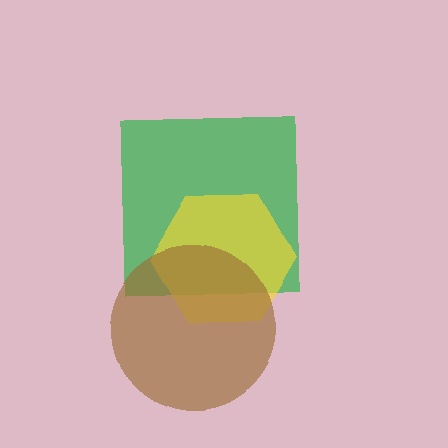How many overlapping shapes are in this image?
There are 3 overlapping shapes in the image.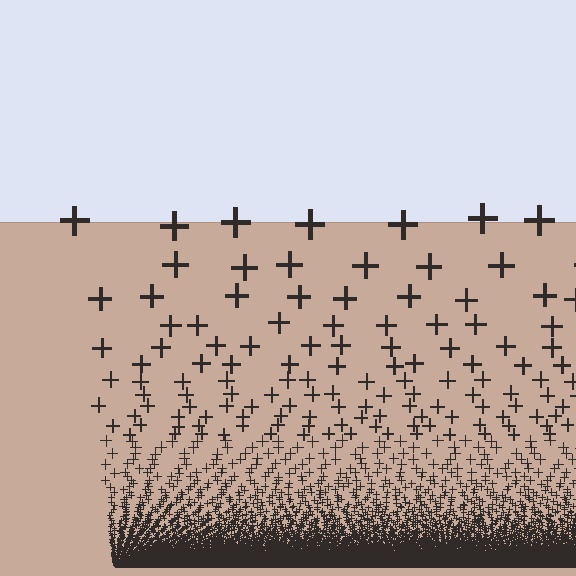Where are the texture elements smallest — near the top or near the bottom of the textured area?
Near the bottom.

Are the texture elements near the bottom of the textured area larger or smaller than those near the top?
Smaller. The gradient is inverted — elements near the bottom are smaller and denser.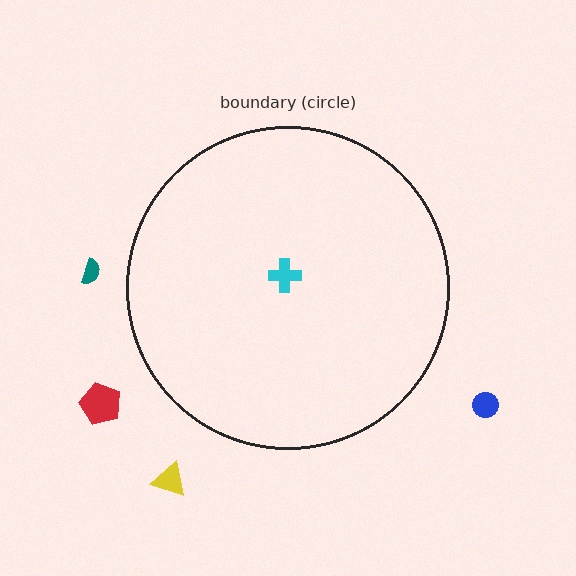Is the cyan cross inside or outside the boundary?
Inside.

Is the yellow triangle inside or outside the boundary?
Outside.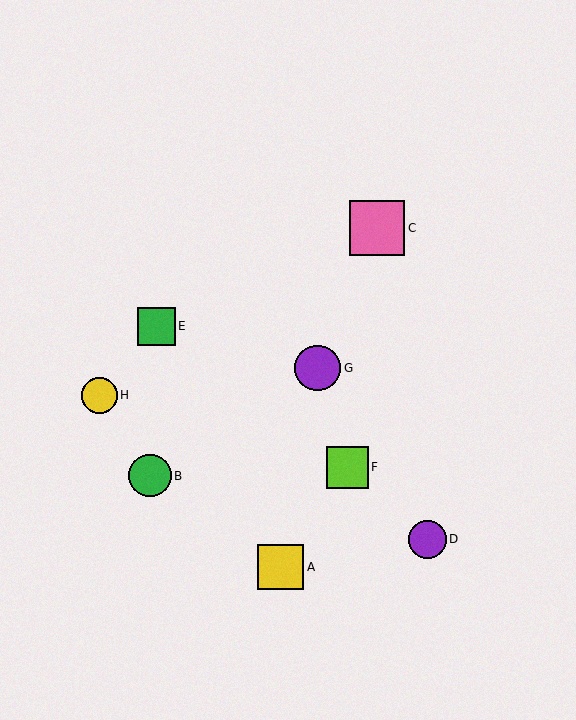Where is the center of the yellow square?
The center of the yellow square is at (281, 567).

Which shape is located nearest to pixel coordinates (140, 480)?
The green circle (labeled B) at (150, 476) is nearest to that location.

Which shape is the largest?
The pink square (labeled C) is the largest.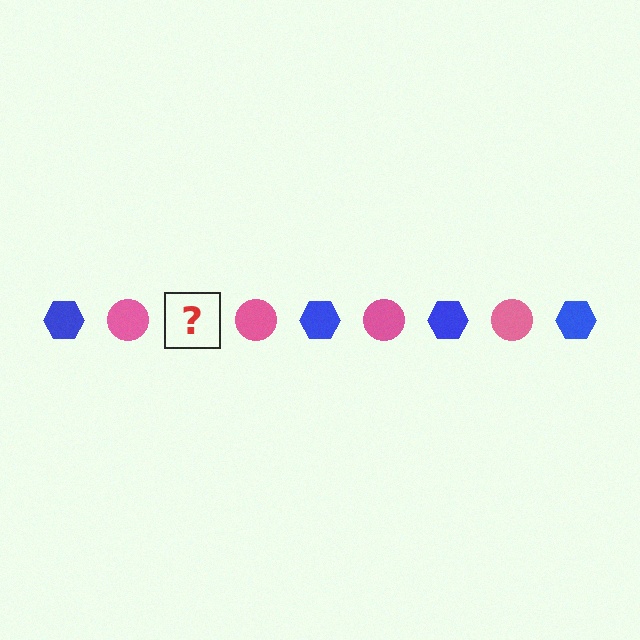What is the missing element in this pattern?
The missing element is a blue hexagon.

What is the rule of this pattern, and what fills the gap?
The rule is that the pattern alternates between blue hexagon and pink circle. The gap should be filled with a blue hexagon.